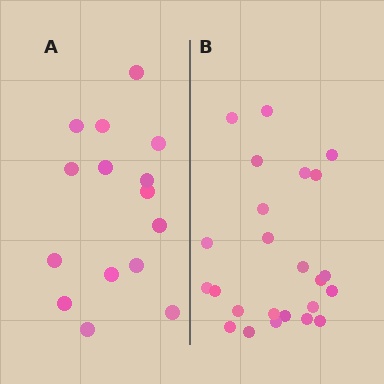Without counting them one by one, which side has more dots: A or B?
Region B (the right region) has more dots.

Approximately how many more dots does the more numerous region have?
Region B has roughly 8 or so more dots than region A.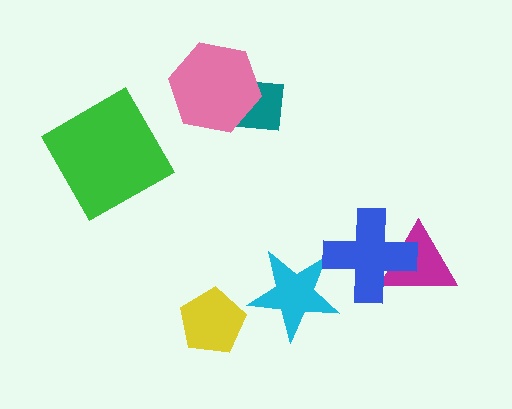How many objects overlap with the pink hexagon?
1 object overlaps with the pink hexagon.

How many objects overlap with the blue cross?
2 objects overlap with the blue cross.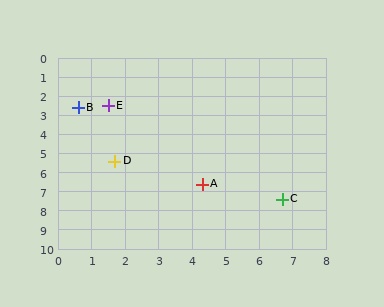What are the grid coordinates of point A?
Point A is at approximately (4.3, 6.6).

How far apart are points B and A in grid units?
Points B and A are about 5.4 grid units apart.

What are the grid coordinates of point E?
Point E is at approximately (1.5, 2.5).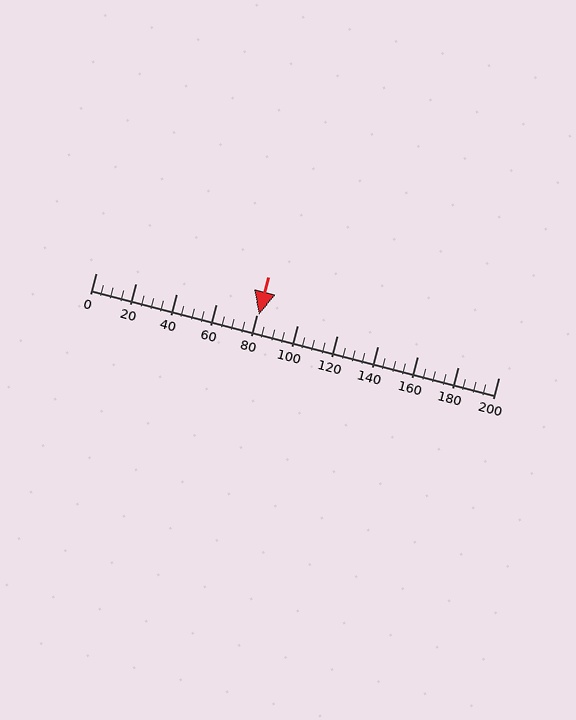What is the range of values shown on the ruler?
The ruler shows values from 0 to 200.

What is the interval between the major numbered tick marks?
The major tick marks are spaced 20 units apart.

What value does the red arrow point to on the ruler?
The red arrow points to approximately 81.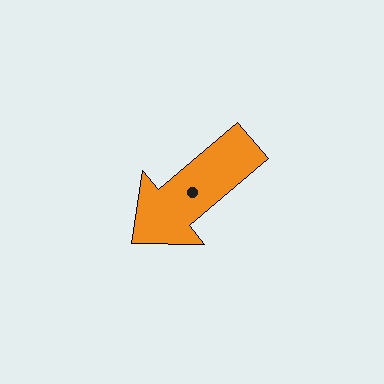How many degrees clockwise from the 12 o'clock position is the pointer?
Approximately 230 degrees.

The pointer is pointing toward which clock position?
Roughly 8 o'clock.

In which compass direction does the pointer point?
Southwest.